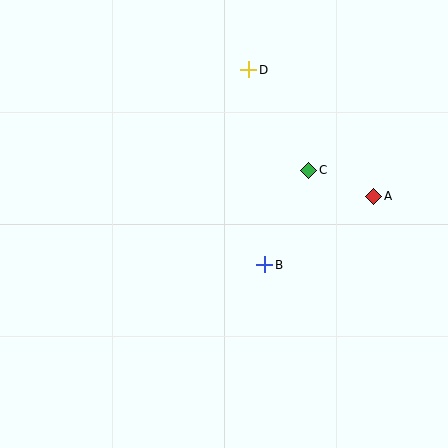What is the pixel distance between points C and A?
The distance between C and A is 70 pixels.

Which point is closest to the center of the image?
Point B at (265, 265) is closest to the center.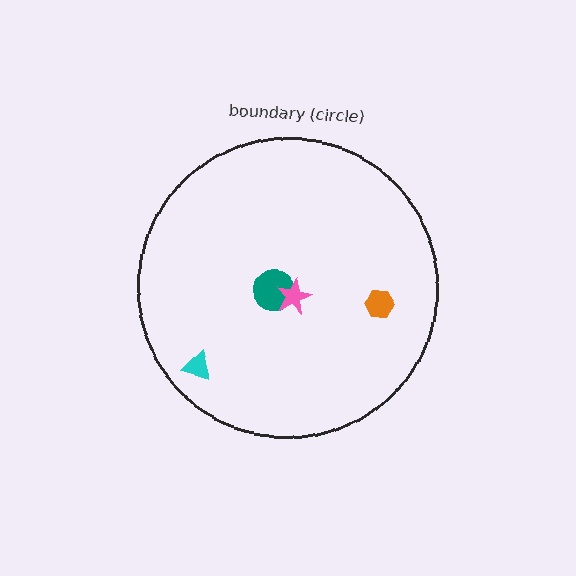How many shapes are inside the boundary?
4 inside, 0 outside.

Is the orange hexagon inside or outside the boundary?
Inside.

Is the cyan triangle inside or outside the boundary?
Inside.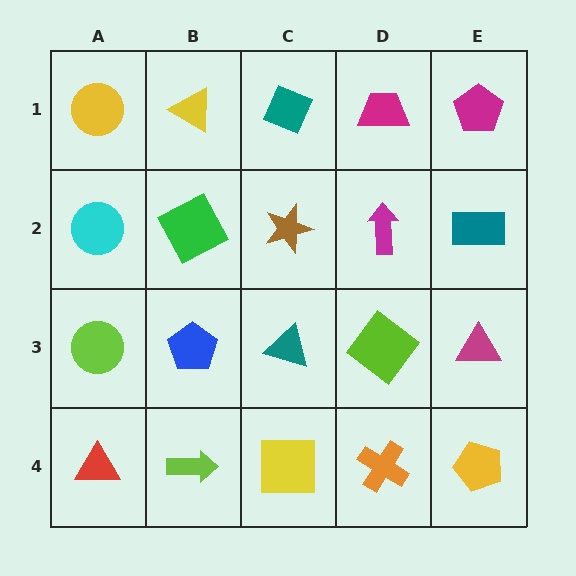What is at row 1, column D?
A magenta trapezoid.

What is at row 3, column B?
A blue pentagon.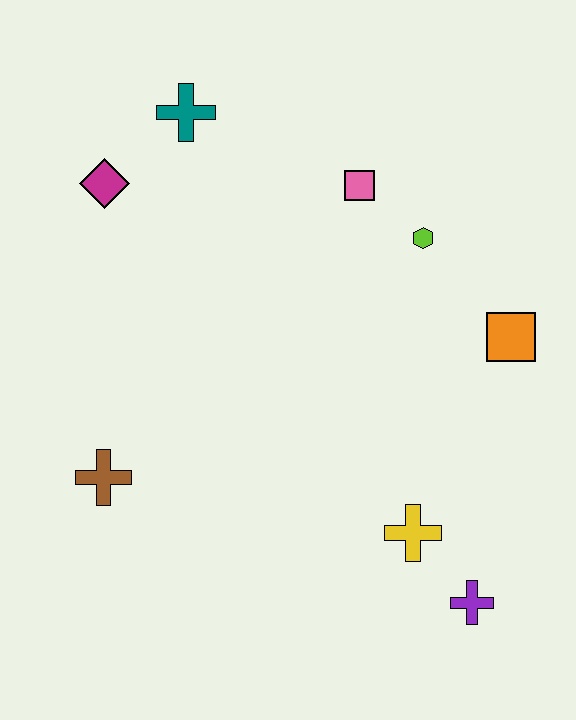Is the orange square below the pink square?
Yes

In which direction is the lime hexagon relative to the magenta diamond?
The lime hexagon is to the right of the magenta diamond.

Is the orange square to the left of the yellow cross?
No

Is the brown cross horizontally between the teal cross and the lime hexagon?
No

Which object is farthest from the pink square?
The purple cross is farthest from the pink square.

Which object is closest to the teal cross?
The magenta diamond is closest to the teal cross.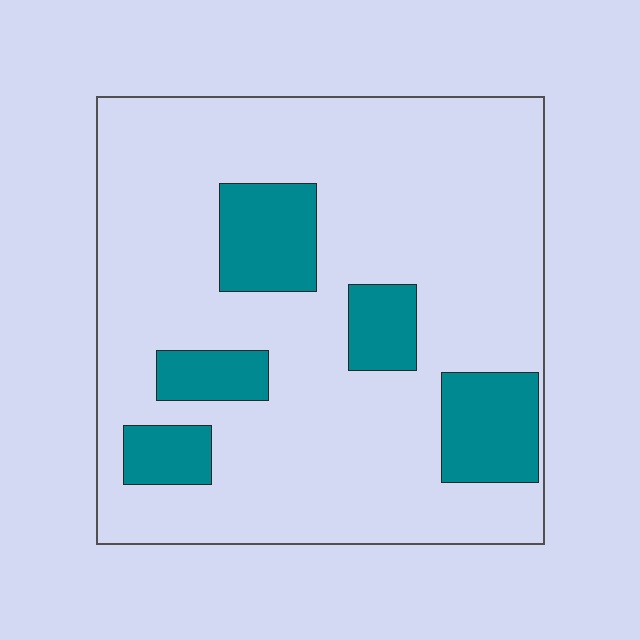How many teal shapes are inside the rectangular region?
5.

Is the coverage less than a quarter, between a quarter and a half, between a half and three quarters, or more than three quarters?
Less than a quarter.